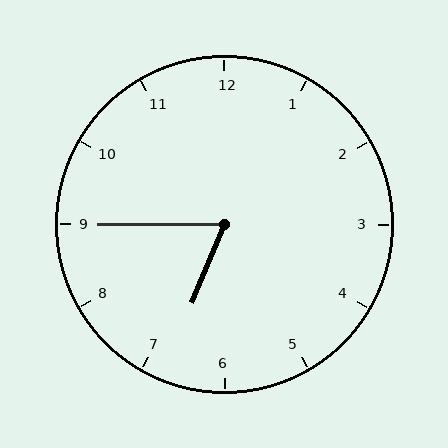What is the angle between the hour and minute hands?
Approximately 68 degrees.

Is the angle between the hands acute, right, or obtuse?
It is acute.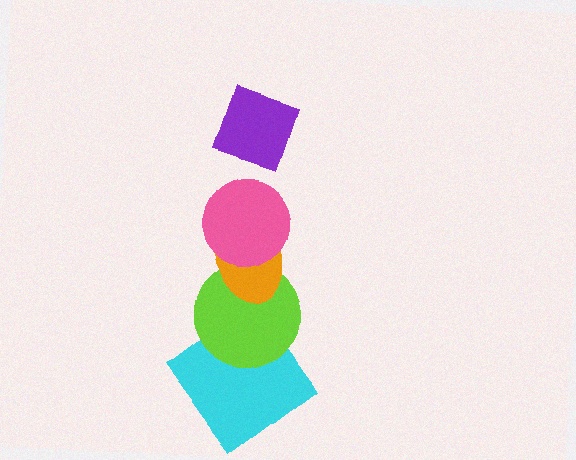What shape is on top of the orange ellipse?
The pink circle is on top of the orange ellipse.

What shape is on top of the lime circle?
The orange ellipse is on top of the lime circle.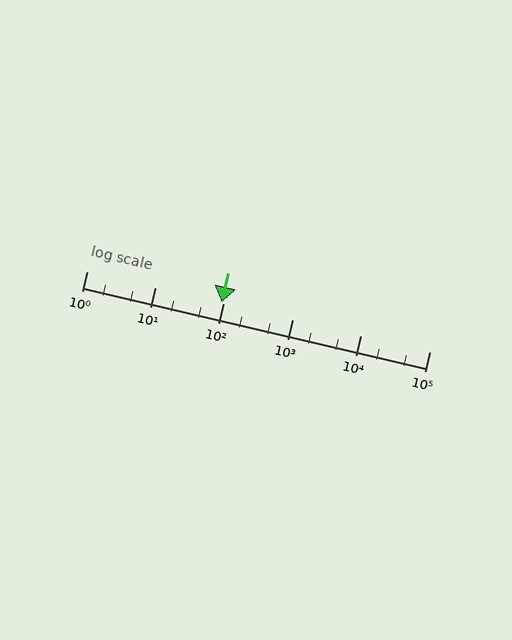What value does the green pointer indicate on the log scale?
The pointer indicates approximately 93.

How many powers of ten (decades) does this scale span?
The scale spans 5 decades, from 1 to 100000.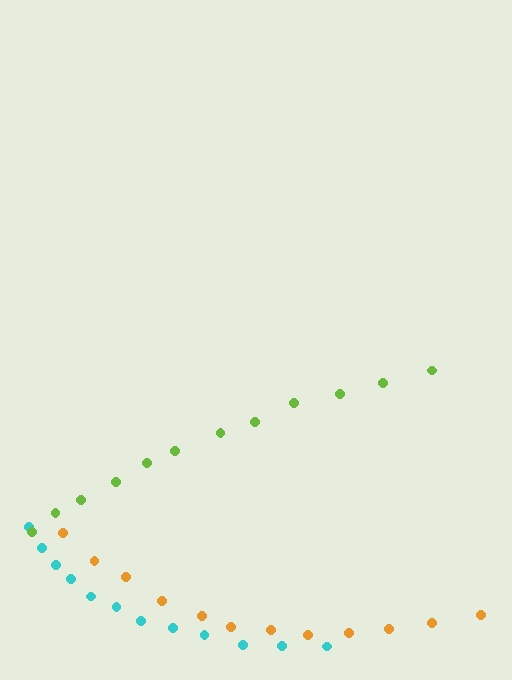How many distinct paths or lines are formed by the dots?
There are 3 distinct paths.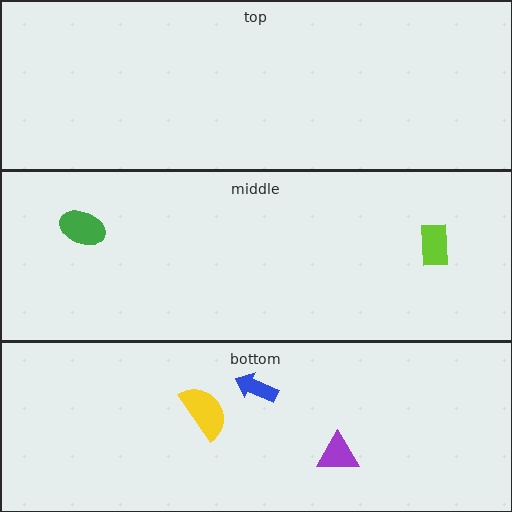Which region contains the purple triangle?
The bottom region.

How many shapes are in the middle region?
2.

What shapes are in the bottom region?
The purple triangle, the blue arrow, the yellow semicircle.